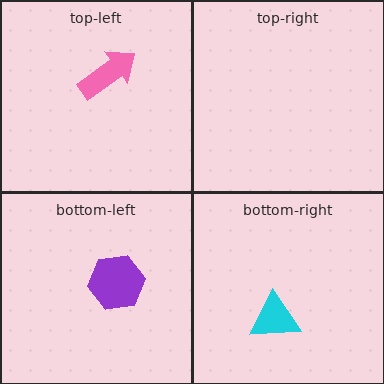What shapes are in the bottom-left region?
The purple hexagon.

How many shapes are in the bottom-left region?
1.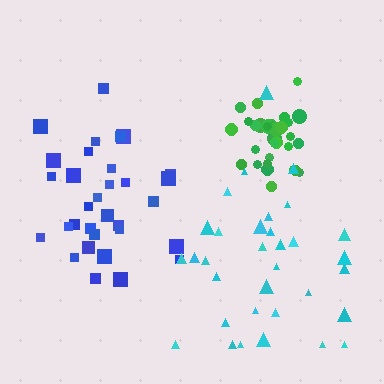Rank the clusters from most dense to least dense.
green, blue, cyan.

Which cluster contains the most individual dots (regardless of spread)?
Cyan (34).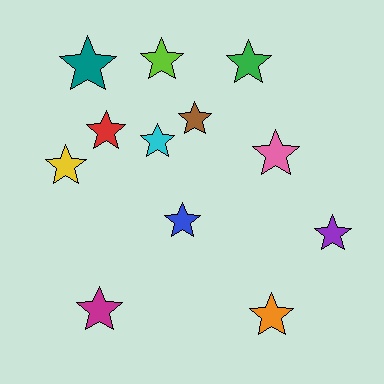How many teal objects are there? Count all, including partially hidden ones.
There is 1 teal object.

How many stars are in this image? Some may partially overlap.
There are 12 stars.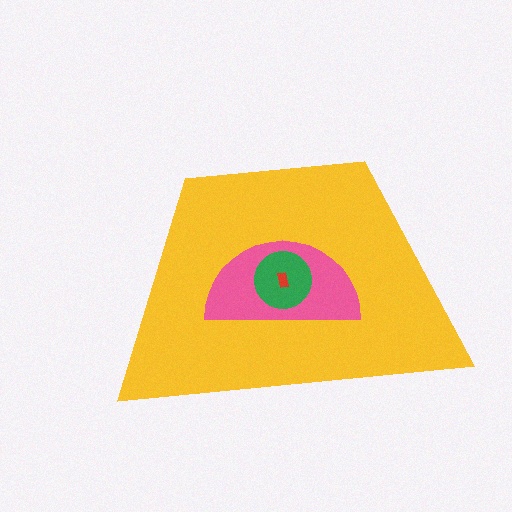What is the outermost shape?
The yellow trapezoid.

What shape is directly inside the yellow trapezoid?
The pink semicircle.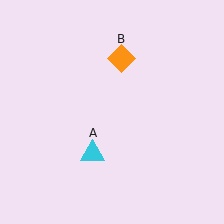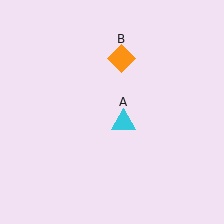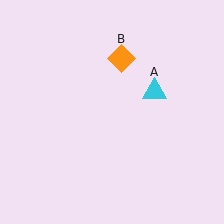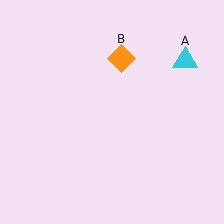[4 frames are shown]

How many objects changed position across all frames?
1 object changed position: cyan triangle (object A).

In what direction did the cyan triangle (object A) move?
The cyan triangle (object A) moved up and to the right.